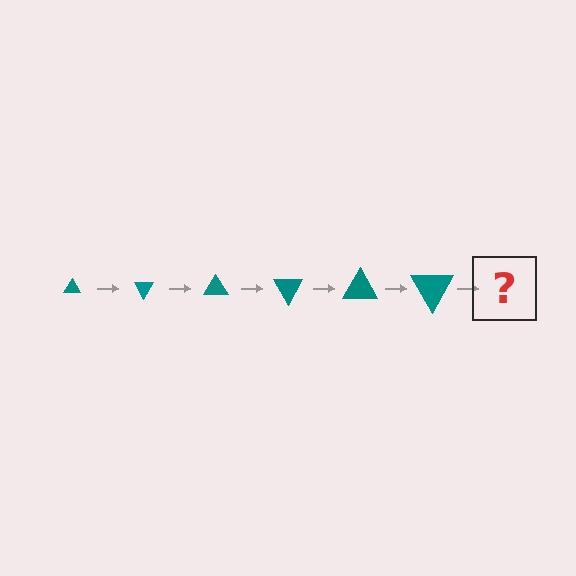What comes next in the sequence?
The next element should be a triangle, larger than the previous one and rotated 360 degrees from the start.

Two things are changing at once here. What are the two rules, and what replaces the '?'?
The two rules are that the triangle grows larger each step and it rotates 60 degrees each step. The '?' should be a triangle, larger than the previous one and rotated 360 degrees from the start.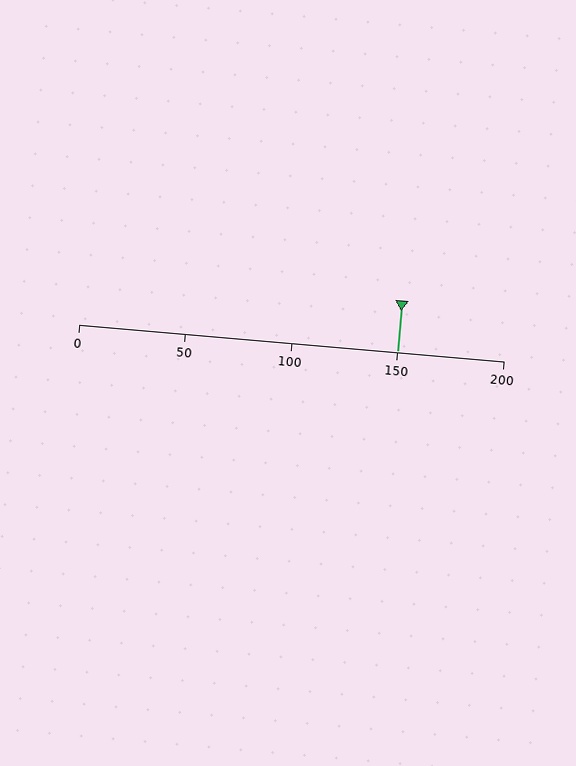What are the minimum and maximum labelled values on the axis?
The axis runs from 0 to 200.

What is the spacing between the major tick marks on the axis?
The major ticks are spaced 50 apart.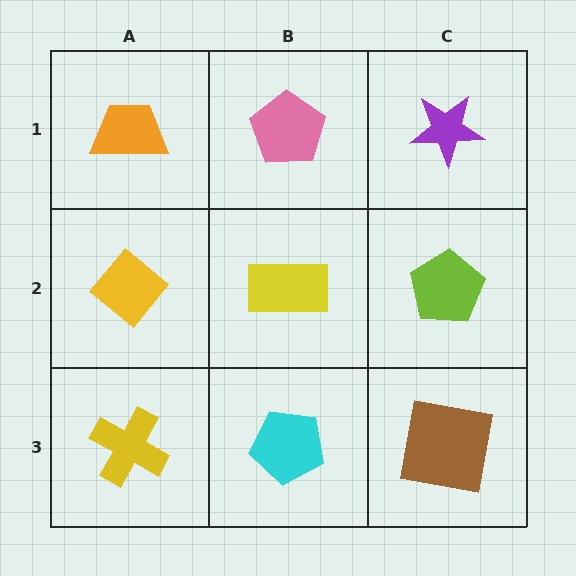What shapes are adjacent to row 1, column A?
A yellow diamond (row 2, column A), a pink pentagon (row 1, column B).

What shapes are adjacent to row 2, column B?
A pink pentagon (row 1, column B), a cyan pentagon (row 3, column B), a yellow diamond (row 2, column A), a lime pentagon (row 2, column C).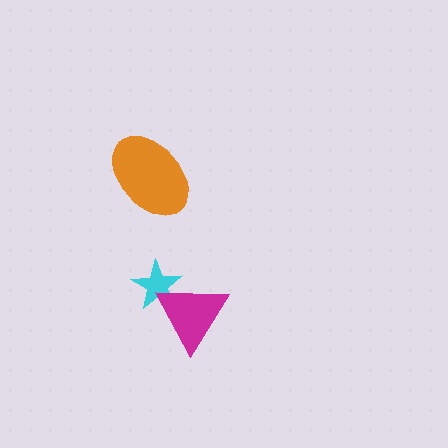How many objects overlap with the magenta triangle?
1 object overlaps with the magenta triangle.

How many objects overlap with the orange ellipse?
0 objects overlap with the orange ellipse.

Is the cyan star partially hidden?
Yes, it is partially covered by another shape.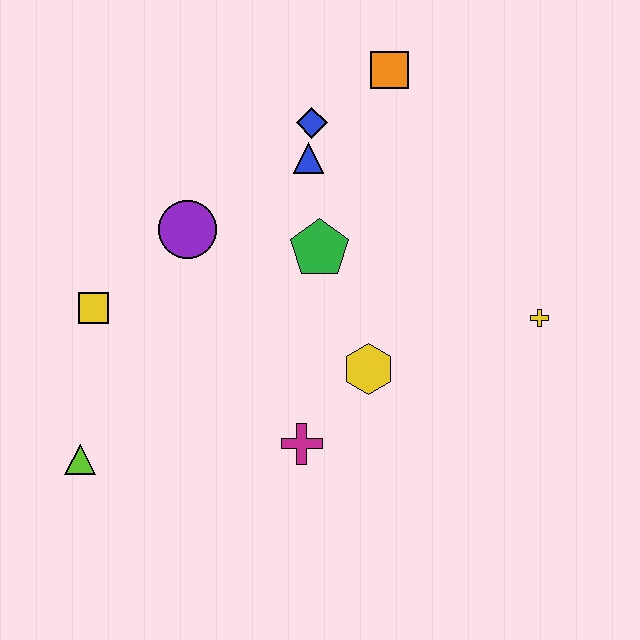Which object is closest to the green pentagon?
The blue triangle is closest to the green pentagon.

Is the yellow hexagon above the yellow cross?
No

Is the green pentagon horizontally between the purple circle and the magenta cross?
No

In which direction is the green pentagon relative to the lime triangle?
The green pentagon is to the right of the lime triangle.